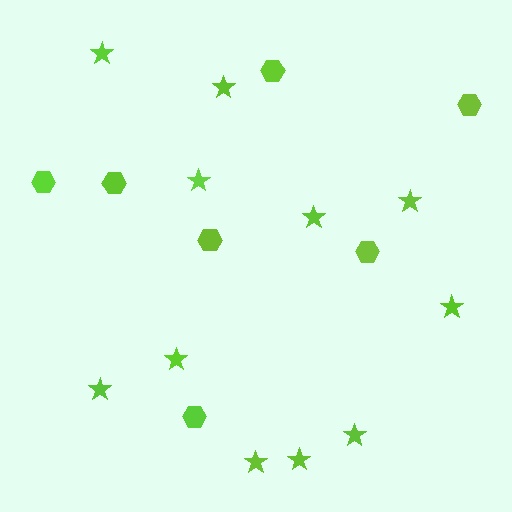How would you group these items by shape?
There are 2 groups: one group of hexagons (7) and one group of stars (11).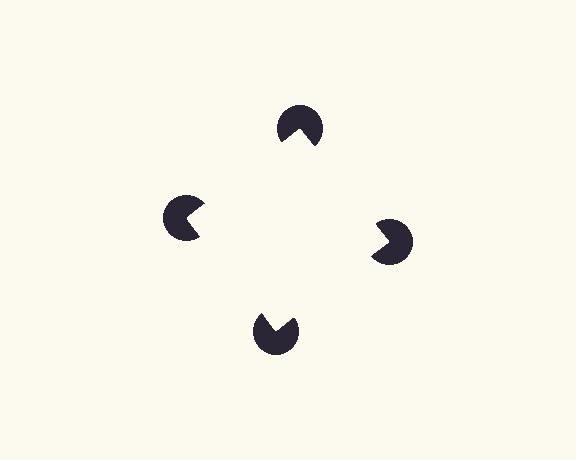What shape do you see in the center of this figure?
An illusory square — its edges are inferred from the aligned wedge cuts in the pac-man discs, not physically drawn.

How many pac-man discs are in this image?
There are 4 — one at each vertex of the illusory square.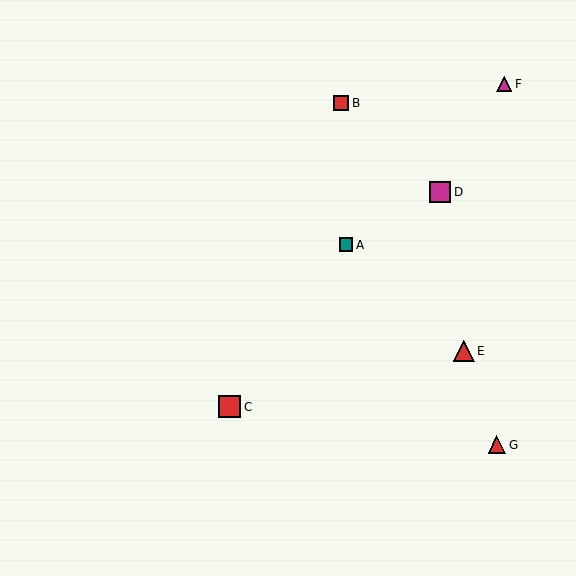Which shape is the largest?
The red square (labeled C) is the largest.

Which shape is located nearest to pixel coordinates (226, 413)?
The red square (labeled C) at (230, 407) is nearest to that location.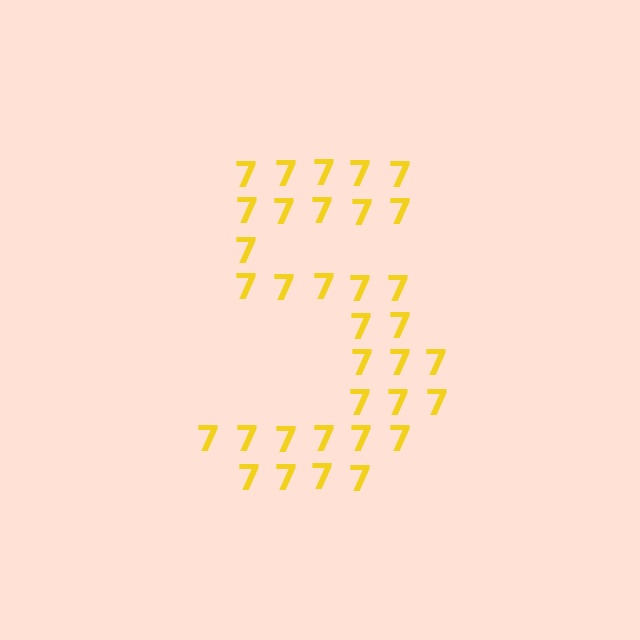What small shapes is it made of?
It is made of small digit 7's.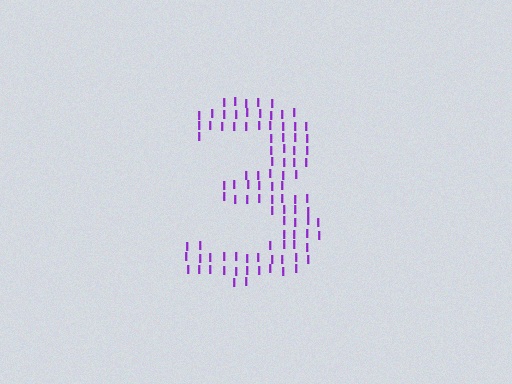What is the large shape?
The large shape is the digit 3.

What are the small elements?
The small elements are letter I's.